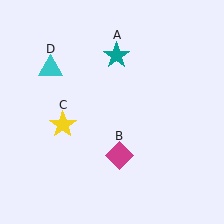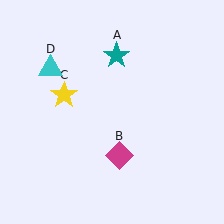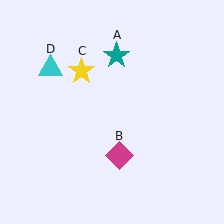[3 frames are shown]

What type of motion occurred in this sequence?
The yellow star (object C) rotated clockwise around the center of the scene.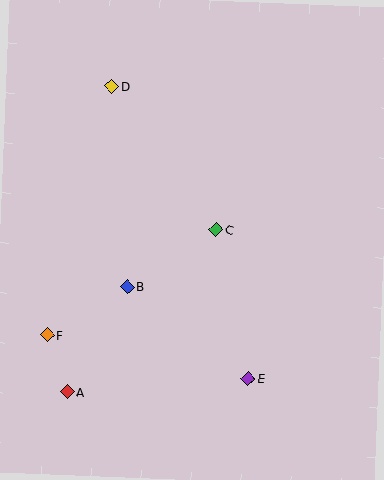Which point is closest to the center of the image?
Point C at (216, 230) is closest to the center.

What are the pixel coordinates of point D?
Point D is at (112, 86).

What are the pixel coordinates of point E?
Point E is at (248, 378).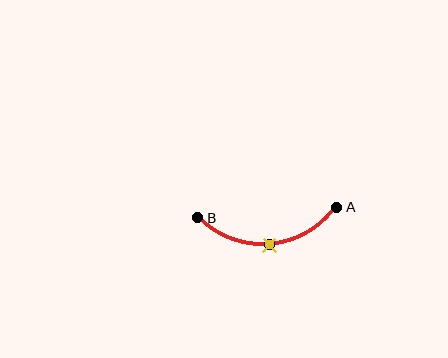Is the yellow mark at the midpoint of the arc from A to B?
Yes. The yellow mark lies on the arc at equal arc-length from both A and B — it is the arc midpoint.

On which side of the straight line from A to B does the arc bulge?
The arc bulges below the straight line connecting A and B.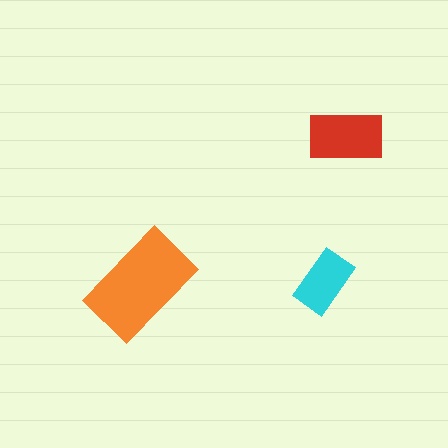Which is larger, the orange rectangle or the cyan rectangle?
The orange one.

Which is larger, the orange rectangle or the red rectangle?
The orange one.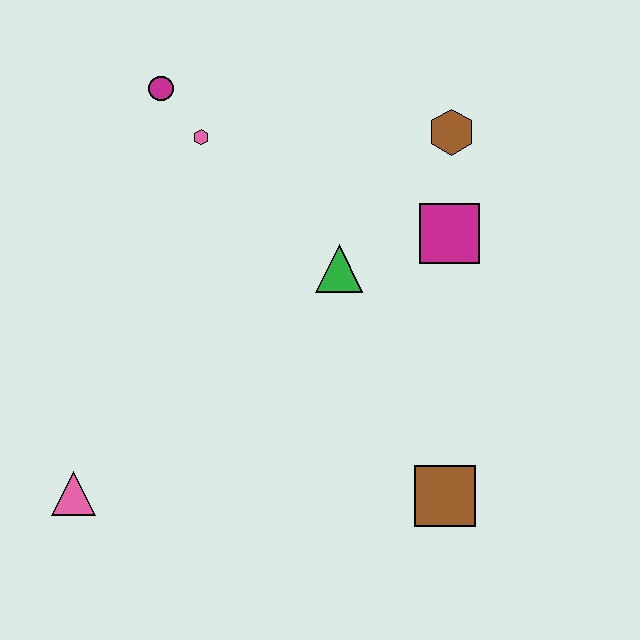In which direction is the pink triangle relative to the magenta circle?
The pink triangle is below the magenta circle.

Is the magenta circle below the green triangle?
No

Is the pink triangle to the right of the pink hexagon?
No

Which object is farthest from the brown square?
The magenta circle is farthest from the brown square.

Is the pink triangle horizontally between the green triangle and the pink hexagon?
No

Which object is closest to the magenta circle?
The pink hexagon is closest to the magenta circle.